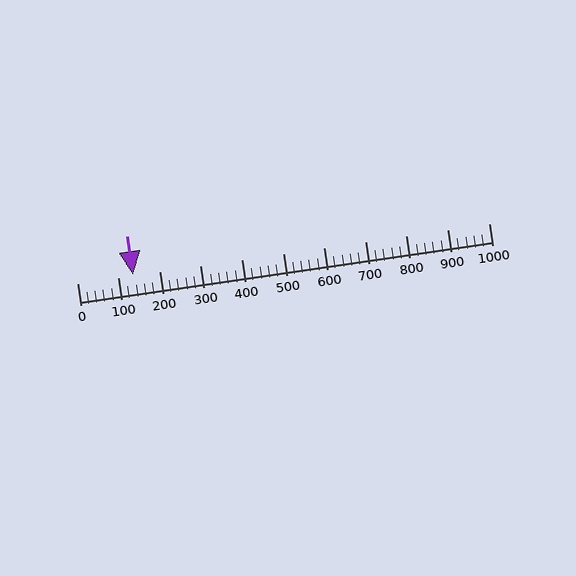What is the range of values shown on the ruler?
The ruler shows values from 0 to 1000.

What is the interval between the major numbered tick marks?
The major tick marks are spaced 100 units apart.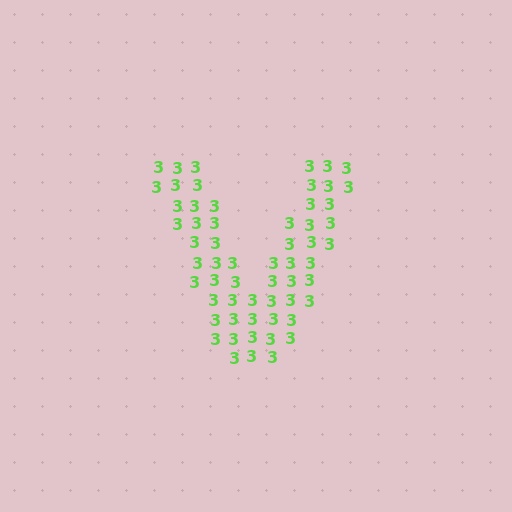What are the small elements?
The small elements are digit 3's.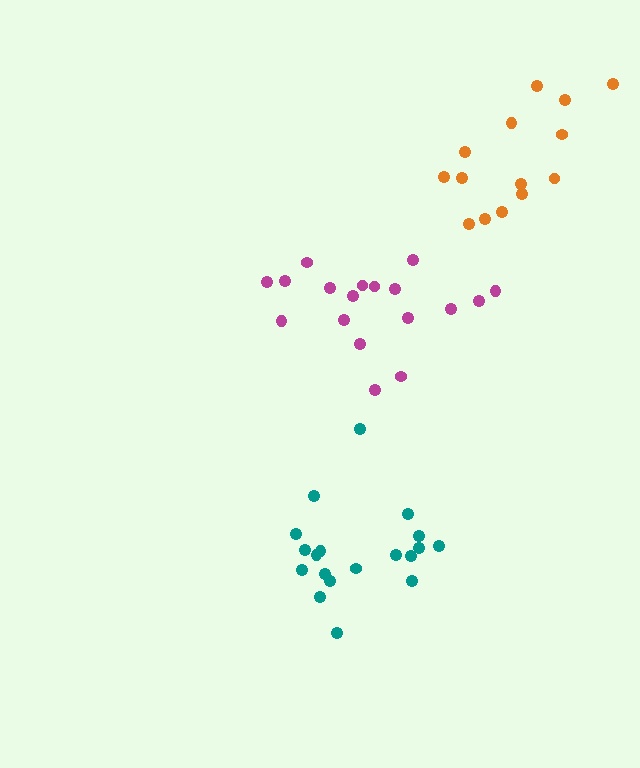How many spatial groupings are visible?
There are 3 spatial groupings.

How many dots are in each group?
Group 1: 18 dots, Group 2: 14 dots, Group 3: 19 dots (51 total).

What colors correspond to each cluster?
The clusters are colored: magenta, orange, teal.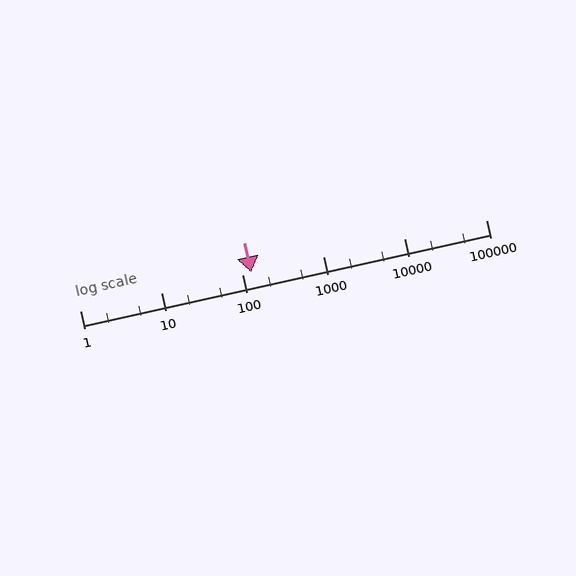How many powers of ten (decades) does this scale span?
The scale spans 5 decades, from 1 to 100000.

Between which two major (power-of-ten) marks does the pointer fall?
The pointer is between 100 and 1000.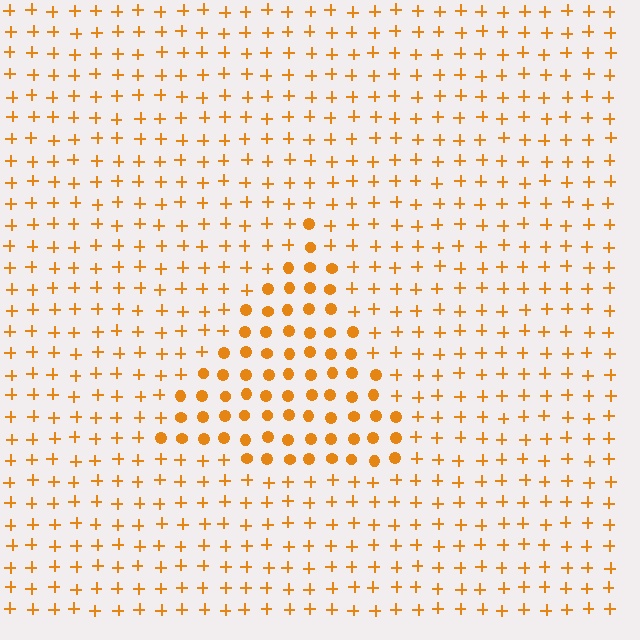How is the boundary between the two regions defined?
The boundary is defined by a change in element shape: circles inside vs. plus signs outside. All elements share the same color and spacing.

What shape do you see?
I see a triangle.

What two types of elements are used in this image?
The image uses circles inside the triangle region and plus signs outside it.